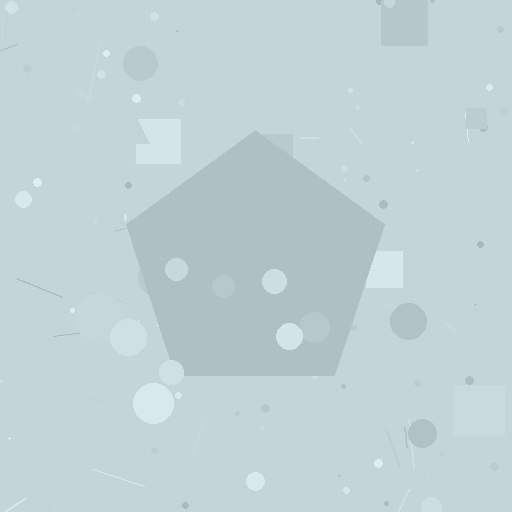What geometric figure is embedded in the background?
A pentagon is embedded in the background.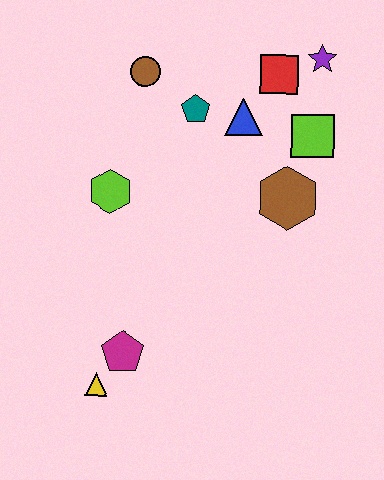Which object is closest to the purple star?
The red square is closest to the purple star.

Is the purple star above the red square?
Yes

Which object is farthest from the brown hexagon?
The yellow triangle is farthest from the brown hexagon.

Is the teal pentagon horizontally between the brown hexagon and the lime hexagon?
Yes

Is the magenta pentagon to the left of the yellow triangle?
No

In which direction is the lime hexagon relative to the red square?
The lime hexagon is to the left of the red square.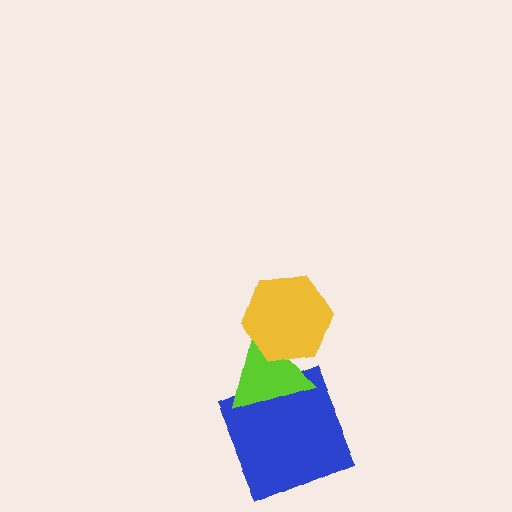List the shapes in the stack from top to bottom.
From top to bottom: the yellow hexagon, the lime triangle, the blue square.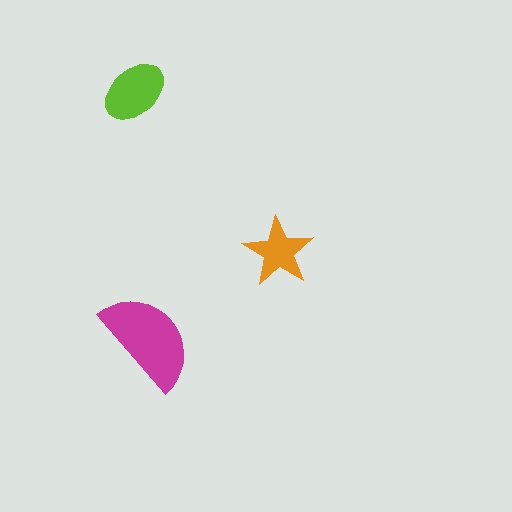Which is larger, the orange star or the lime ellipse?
The lime ellipse.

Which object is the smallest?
The orange star.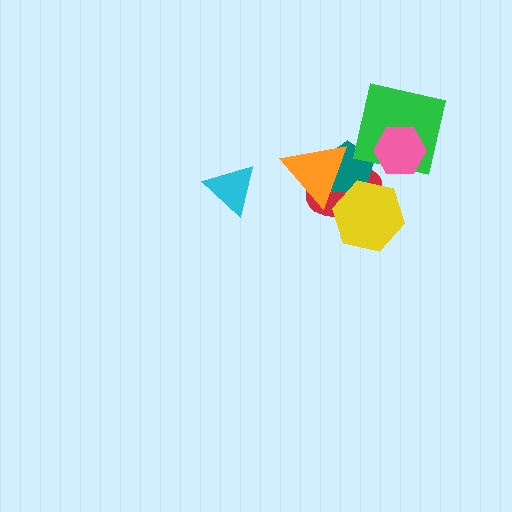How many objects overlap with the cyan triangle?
0 objects overlap with the cyan triangle.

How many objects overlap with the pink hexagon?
1 object overlaps with the pink hexagon.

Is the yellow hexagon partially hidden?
No, no other shape covers it.